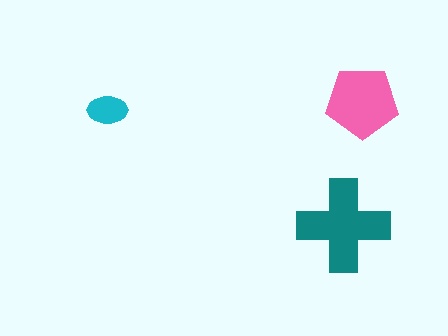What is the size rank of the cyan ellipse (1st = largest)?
3rd.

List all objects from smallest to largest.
The cyan ellipse, the pink pentagon, the teal cross.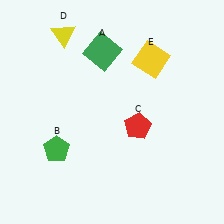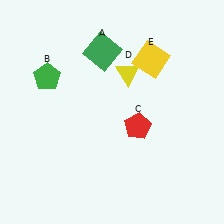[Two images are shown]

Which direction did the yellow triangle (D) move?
The yellow triangle (D) moved right.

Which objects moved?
The objects that moved are: the green pentagon (B), the yellow triangle (D).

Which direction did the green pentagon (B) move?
The green pentagon (B) moved up.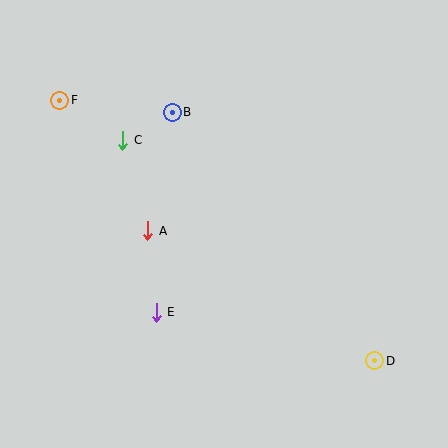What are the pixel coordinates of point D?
Point D is at (375, 361).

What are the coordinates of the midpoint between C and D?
The midpoint between C and D is at (249, 250).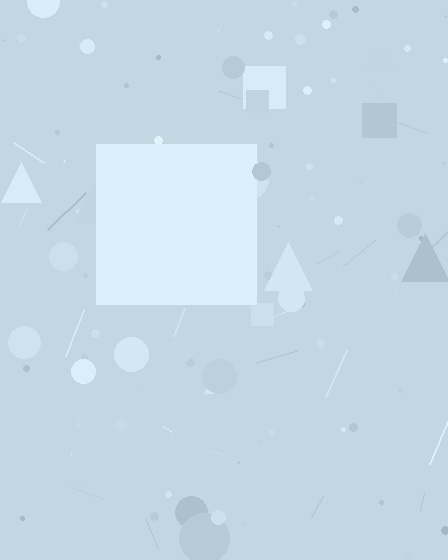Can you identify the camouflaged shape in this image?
The camouflaged shape is a square.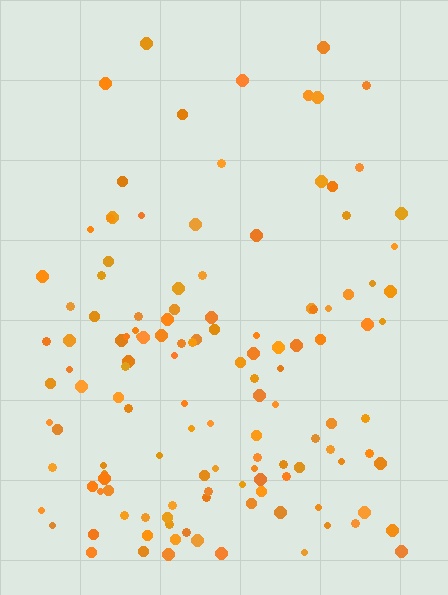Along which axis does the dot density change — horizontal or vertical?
Vertical.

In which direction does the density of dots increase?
From top to bottom, with the bottom side densest.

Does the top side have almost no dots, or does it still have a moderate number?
Still a moderate number, just noticeably fewer than the bottom.